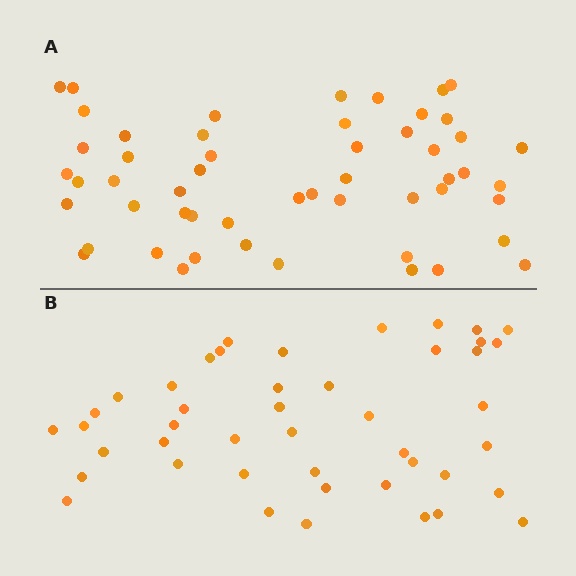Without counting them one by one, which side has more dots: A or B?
Region A (the top region) has more dots.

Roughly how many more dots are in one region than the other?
Region A has roughly 8 or so more dots than region B.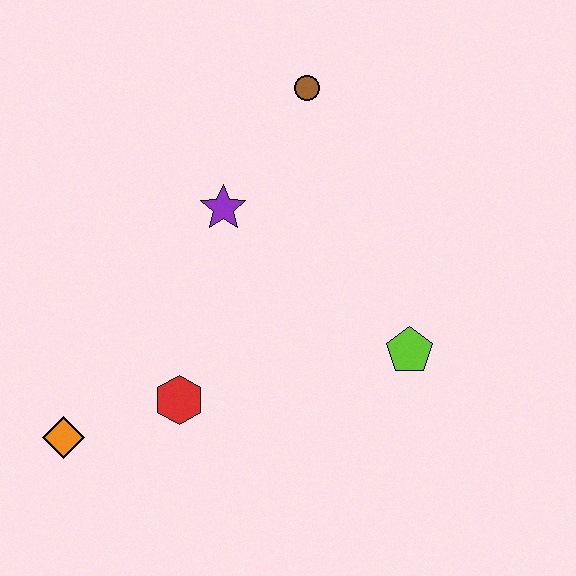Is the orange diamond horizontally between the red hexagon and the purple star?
No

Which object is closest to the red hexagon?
The orange diamond is closest to the red hexagon.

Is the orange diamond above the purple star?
No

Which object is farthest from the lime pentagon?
The orange diamond is farthest from the lime pentagon.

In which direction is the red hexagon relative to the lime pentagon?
The red hexagon is to the left of the lime pentagon.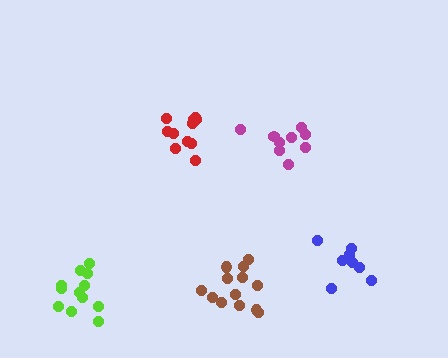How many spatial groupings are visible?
There are 5 spatial groupings.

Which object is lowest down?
The lime cluster is bottommost.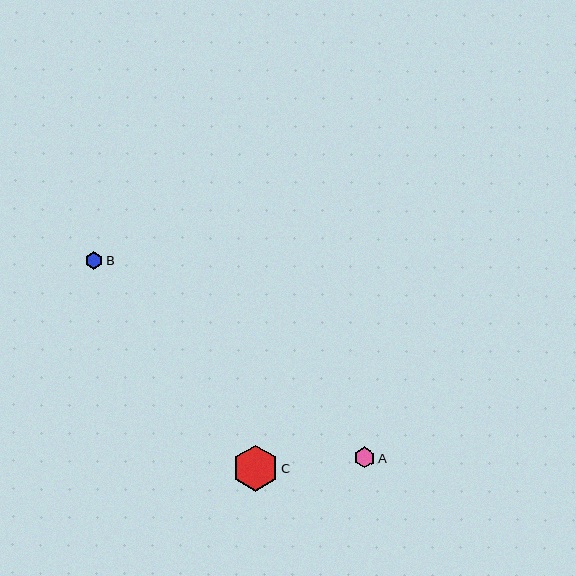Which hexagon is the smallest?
Hexagon B is the smallest with a size of approximately 18 pixels.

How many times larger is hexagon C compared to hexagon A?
Hexagon C is approximately 2.2 times the size of hexagon A.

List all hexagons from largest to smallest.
From largest to smallest: C, A, B.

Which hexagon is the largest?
Hexagon C is the largest with a size of approximately 46 pixels.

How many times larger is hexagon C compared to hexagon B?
Hexagon C is approximately 2.6 times the size of hexagon B.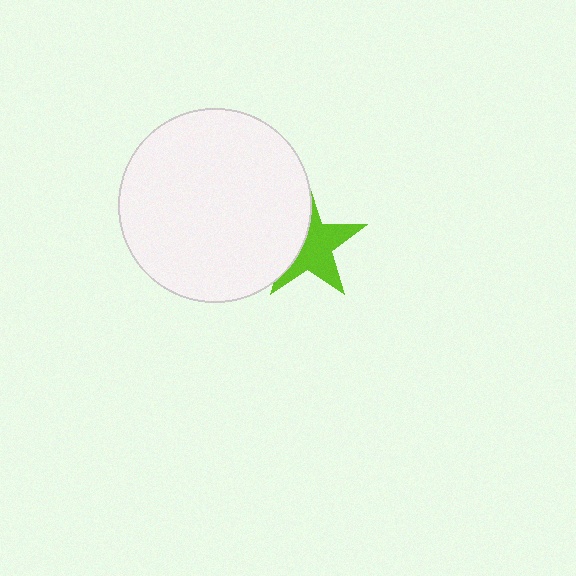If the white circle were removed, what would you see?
You would see the complete lime star.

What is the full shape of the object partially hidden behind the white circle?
The partially hidden object is a lime star.